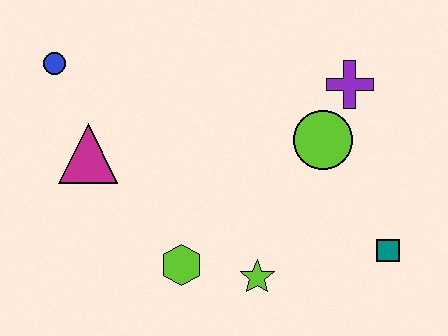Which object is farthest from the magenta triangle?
The teal square is farthest from the magenta triangle.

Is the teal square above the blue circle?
No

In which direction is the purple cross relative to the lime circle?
The purple cross is above the lime circle.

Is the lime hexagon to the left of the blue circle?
No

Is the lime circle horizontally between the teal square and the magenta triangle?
Yes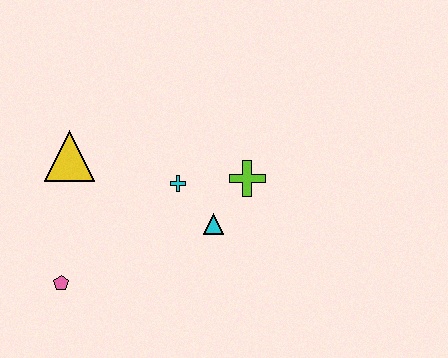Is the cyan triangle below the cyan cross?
Yes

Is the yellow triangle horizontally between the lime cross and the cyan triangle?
No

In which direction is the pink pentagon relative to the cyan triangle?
The pink pentagon is to the left of the cyan triangle.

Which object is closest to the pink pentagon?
The yellow triangle is closest to the pink pentagon.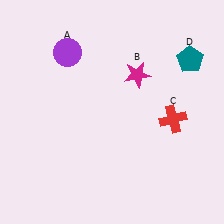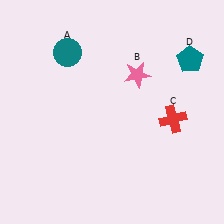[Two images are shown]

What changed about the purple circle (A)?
In Image 1, A is purple. In Image 2, it changed to teal.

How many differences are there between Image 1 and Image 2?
There are 2 differences between the two images.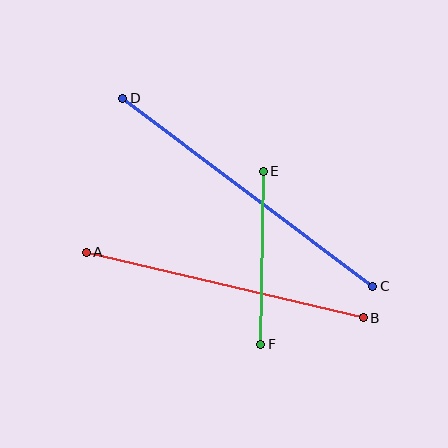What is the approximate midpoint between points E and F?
The midpoint is at approximately (262, 258) pixels.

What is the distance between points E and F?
The distance is approximately 173 pixels.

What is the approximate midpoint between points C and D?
The midpoint is at approximately (248, 192) pixels.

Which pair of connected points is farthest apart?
Points C and D are farthest apart.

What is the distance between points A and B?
The distance is approximately 285 pixels.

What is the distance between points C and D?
The distance is approximately 313 pixels.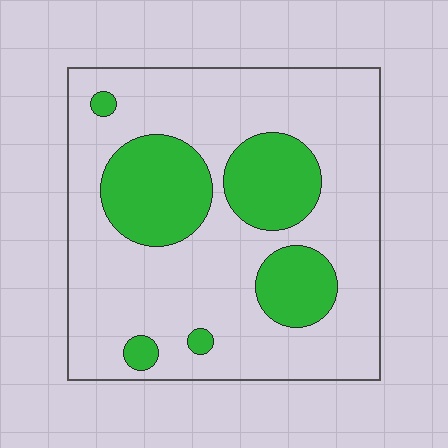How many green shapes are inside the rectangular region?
6.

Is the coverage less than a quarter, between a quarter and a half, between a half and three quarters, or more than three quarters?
Between a quarter and a half.